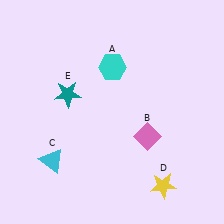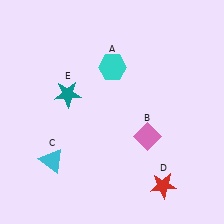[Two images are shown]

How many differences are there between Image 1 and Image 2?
There is 1 difference between the two images.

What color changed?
The star (D) changed from yellow in Image 1 to red in Image 2.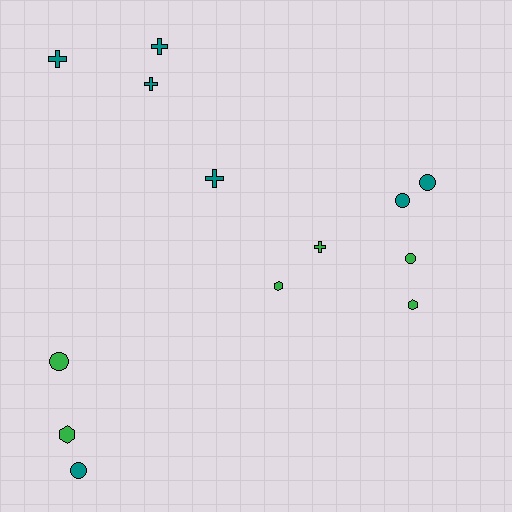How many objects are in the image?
There are 13 objects.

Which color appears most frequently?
Teal, with 7 objects.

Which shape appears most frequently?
Circle, with 5 objects.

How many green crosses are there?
There is 1 green cross.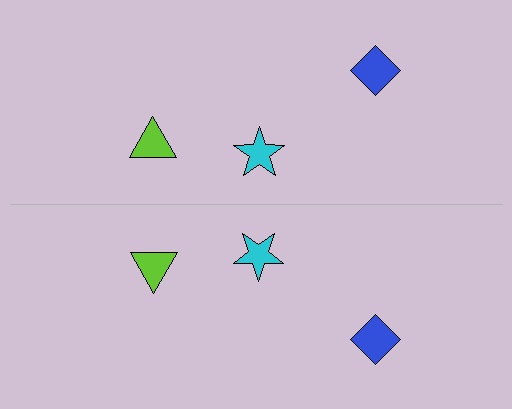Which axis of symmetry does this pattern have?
The pattern has a horizontal axis of symmetry running through the center of the image.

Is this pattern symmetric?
Yes, this pattern has bilateral (reflection) symmetry.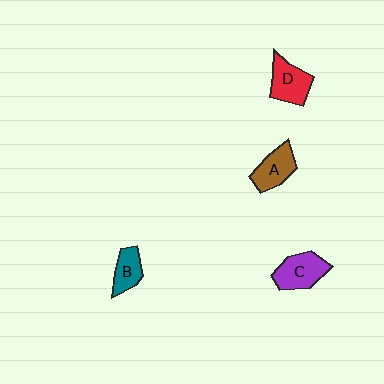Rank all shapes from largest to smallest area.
From largest to smallest: C (purple), D (red), A (brown), B (teal).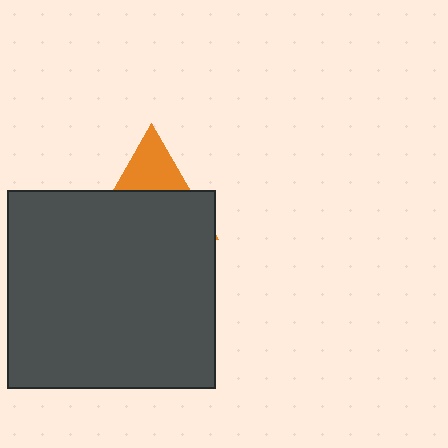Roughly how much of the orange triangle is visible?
A small part of it is visible (roughly 33%).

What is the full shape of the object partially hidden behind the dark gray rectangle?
The partially hidden object is an orange triangle.